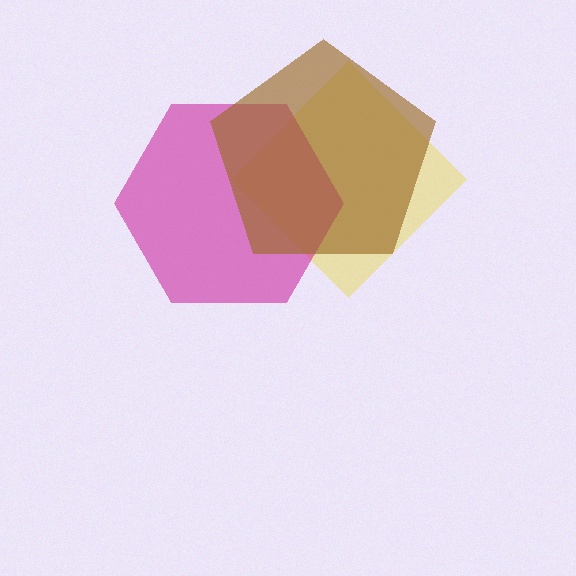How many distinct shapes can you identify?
There are 3 distinct shapes: a yellow diamond, a magenta hexagon, a brown pentagon.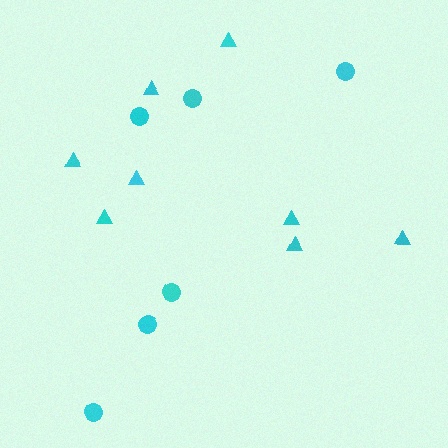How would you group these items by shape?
There are 2 groups: one group of triangles (8) and one group of circles (6).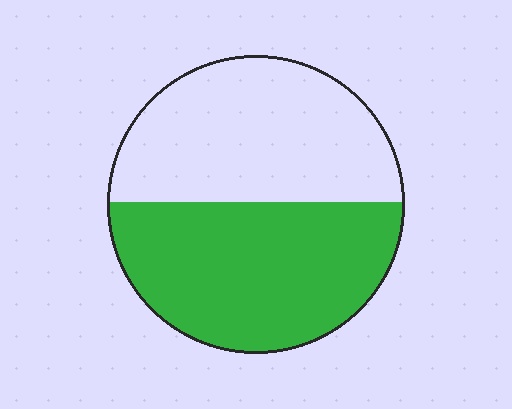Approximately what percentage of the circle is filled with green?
Approximately 50%.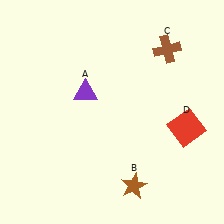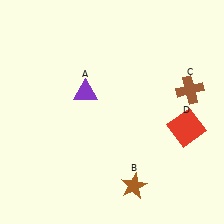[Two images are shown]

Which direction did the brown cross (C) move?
The brown cross (C) moved down.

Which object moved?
The brown cross (C) moved down.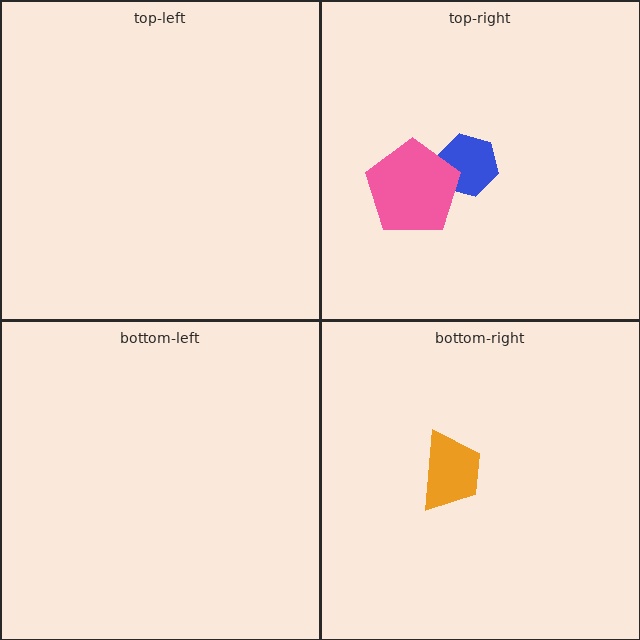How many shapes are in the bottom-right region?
1.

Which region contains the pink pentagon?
The top-right region.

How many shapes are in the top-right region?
2.